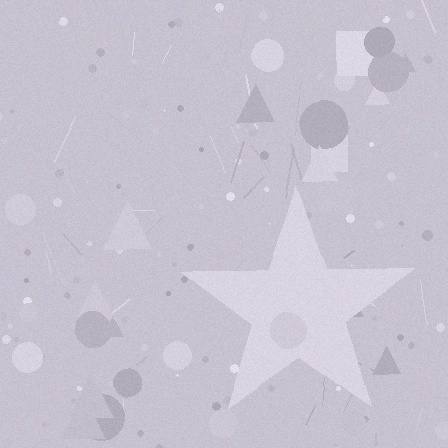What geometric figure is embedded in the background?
A star is embedded in the background.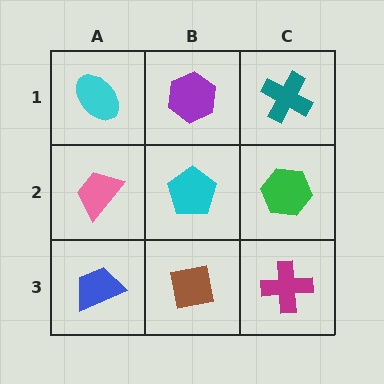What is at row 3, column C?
A magenta cross.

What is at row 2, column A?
A pink trapezoid.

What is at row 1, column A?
A cyan ellipse.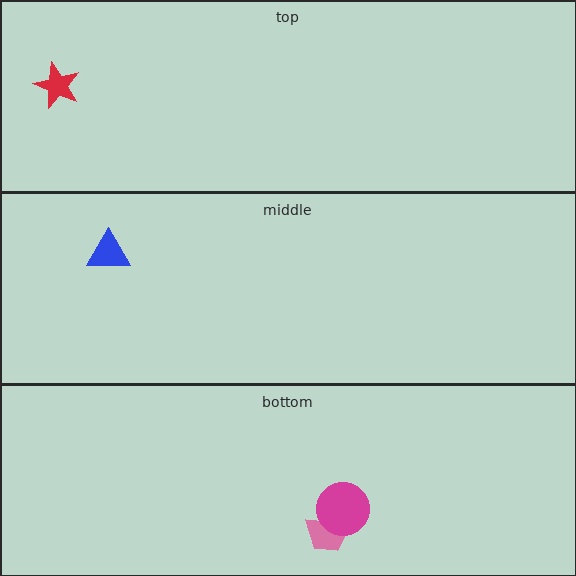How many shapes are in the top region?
1.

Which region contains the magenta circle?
The bottom region.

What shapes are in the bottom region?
The pink trapezoid, the magenta circle.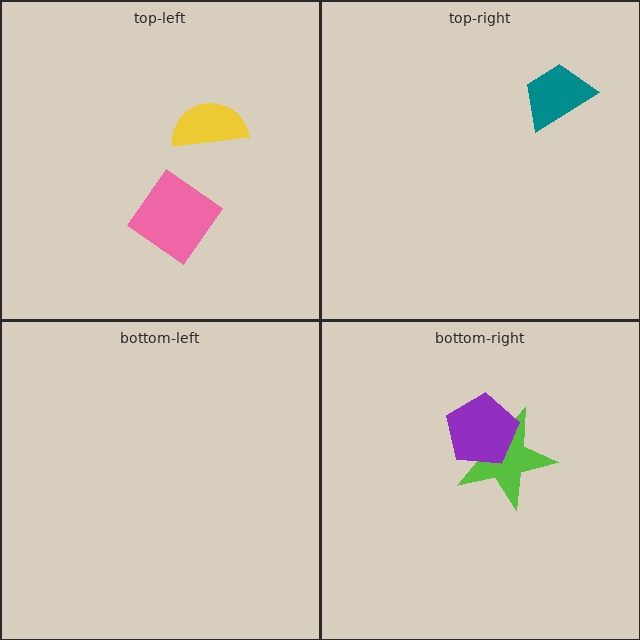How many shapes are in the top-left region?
2.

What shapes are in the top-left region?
The yellow semicircle, the pink diamond.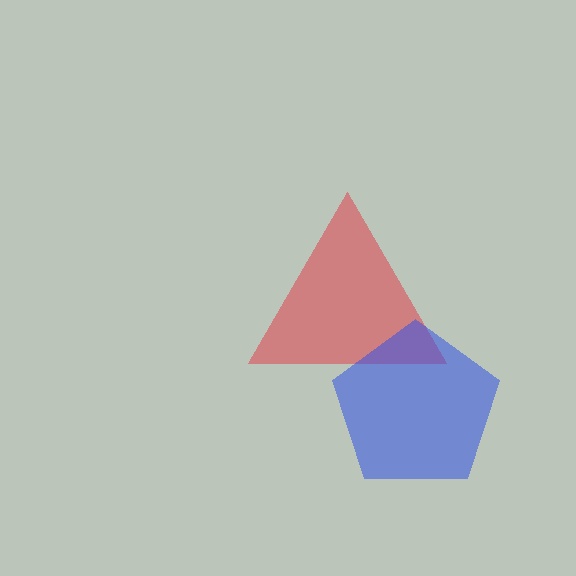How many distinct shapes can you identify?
There are 2 distinct shapes: a red triangle, a blue pentagon.